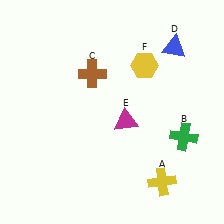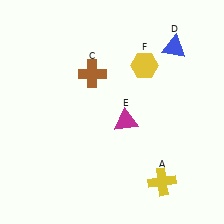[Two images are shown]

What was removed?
The green cross (B) was removed in Image 2.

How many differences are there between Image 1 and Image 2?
There is 1 difference between the two images.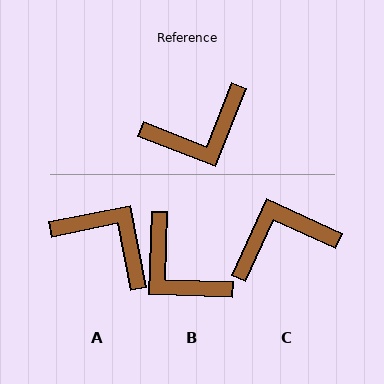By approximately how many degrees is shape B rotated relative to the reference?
Approximately 71 degrees clockwise.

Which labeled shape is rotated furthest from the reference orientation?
C, about 177 degrees away.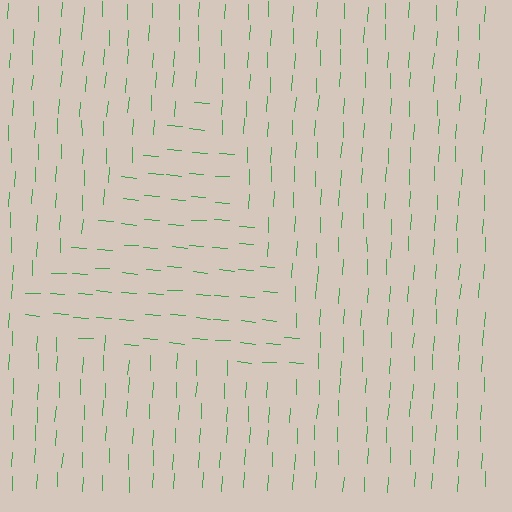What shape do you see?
I see a triangle.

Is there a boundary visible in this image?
Yes, there is a texture boundary formed by a change in line orientation.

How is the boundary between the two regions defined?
The boundary is defined purely by a change in line orientation (approximately 88 degrees difference). All lines are the same color and thickness.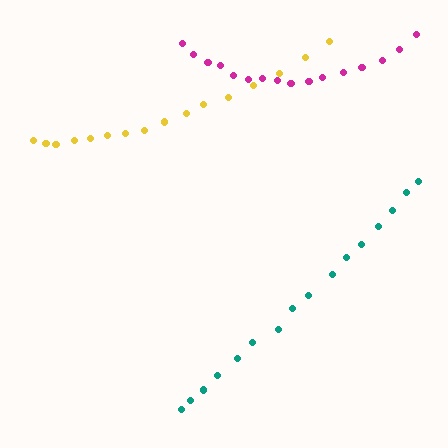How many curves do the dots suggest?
There are 3 distinct paths.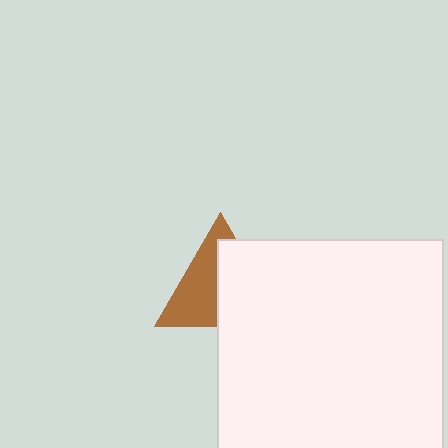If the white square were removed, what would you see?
You would see the complete brown triangle.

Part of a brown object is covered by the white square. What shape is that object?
It is a triangle.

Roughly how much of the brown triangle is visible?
About half of it is visible (roughly 49%).